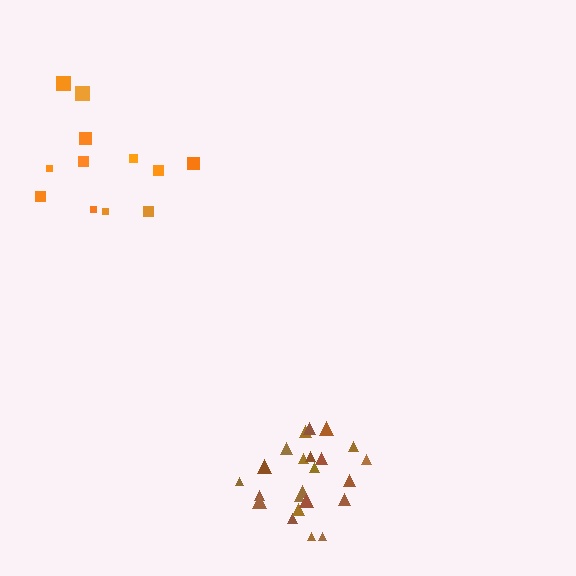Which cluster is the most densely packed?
Brown.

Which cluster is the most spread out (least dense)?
Orange.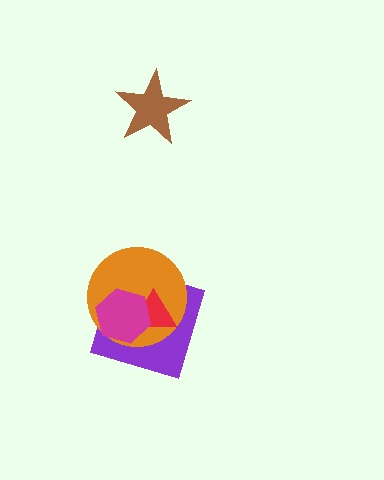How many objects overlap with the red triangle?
3 objects overlap with the red triangle.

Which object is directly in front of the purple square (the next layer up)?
The orange circle is directly in front of the purple square.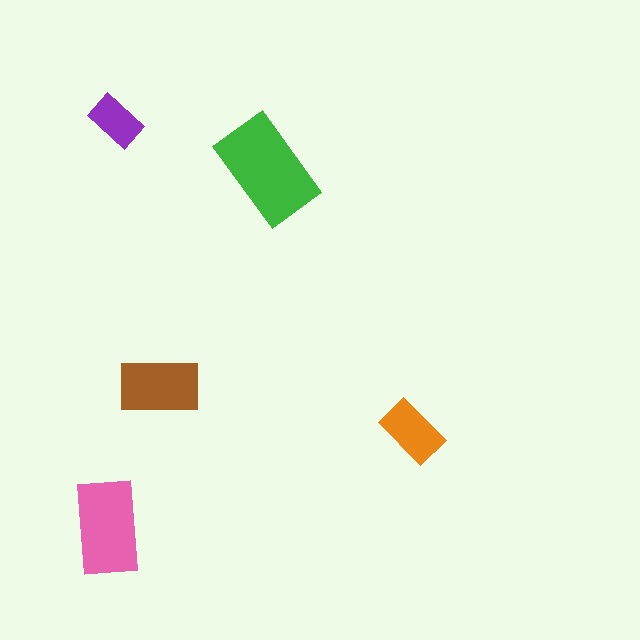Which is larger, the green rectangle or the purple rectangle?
The green one.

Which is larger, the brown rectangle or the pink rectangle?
The pink one.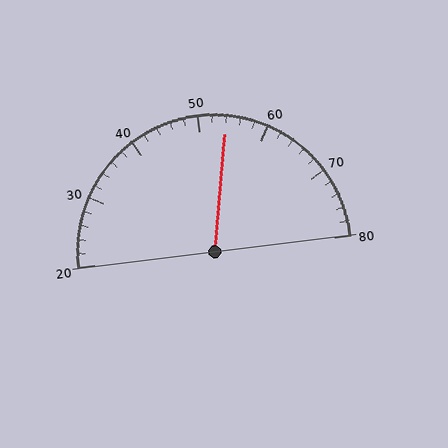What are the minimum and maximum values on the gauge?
The gauge ranges from 20 to 80.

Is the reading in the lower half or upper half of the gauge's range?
The reading is in the upper half of the range (20 to 80).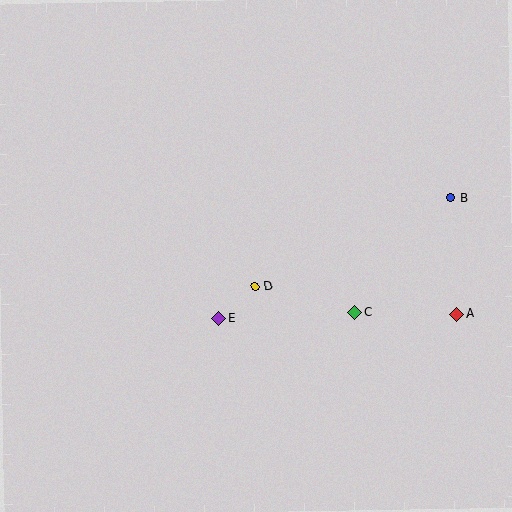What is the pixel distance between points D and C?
The distance between D and C is 103 pixels.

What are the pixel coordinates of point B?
Point B is at (451, 198).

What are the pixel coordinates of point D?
Point D is at (255, 286).